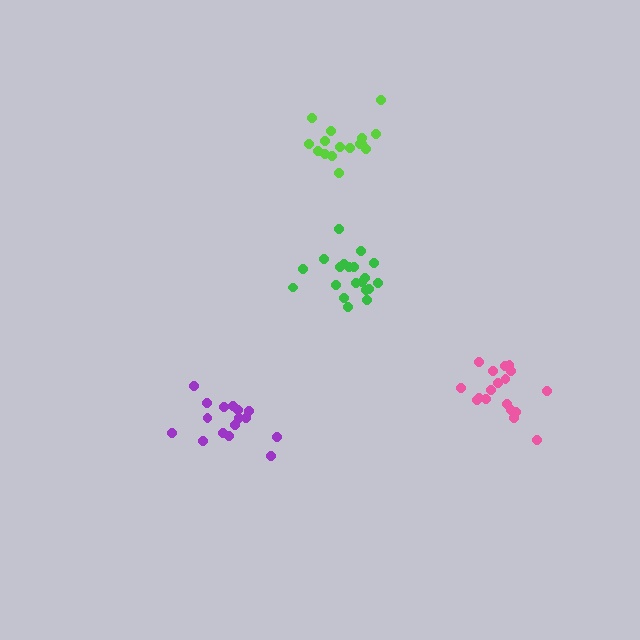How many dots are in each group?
Group 1: 18 dots, Group 2: 16 dots, Group 3: 16 dots, Group 4: 20 dots (70 total).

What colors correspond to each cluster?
The clusters are colored: pink, purple, lime, green.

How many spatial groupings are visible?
There are 4 spatial groupings.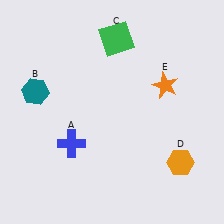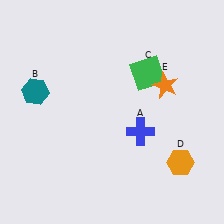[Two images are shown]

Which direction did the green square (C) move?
The green square (C) moved down.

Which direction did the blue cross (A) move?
The blue cross (A) moved right.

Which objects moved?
The objects that moved are: the blue cross (A), the green square (C).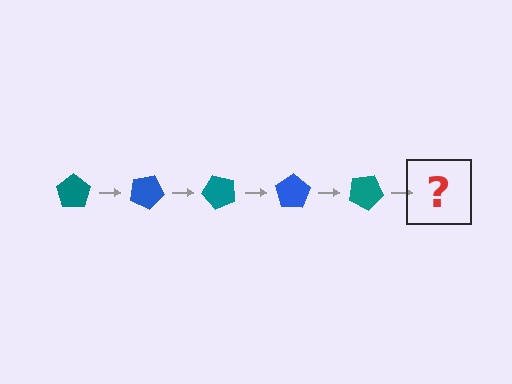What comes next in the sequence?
The next element should be a blue pentagon, rotated 125 degrees from the start.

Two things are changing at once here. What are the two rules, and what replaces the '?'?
The two rules are that it rotates 25 degrees each step and the color cycles through teal and blue. The '?' should be a blue pentagon, rotated 125 degrees from the start.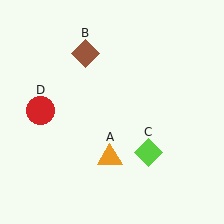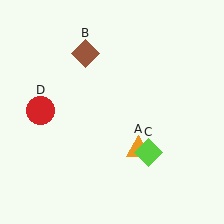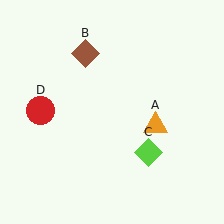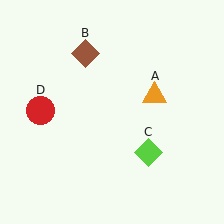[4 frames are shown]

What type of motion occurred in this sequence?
The orange triangle (object A) rotated counterclockwise around the center of the scene.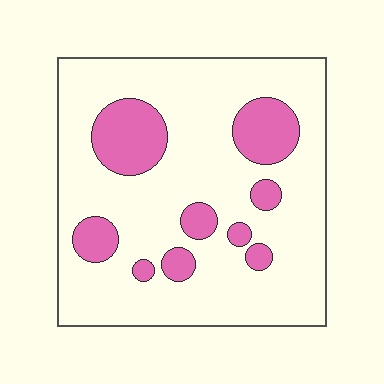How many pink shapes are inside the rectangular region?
9.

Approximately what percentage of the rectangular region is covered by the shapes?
Approximately 20%.